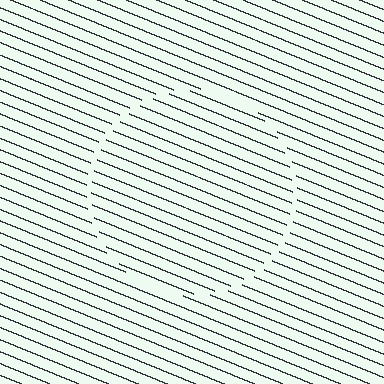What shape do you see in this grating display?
An illusory circle. The interior of the shape contains the same grating, shifted by half a period — the contour is defined by the phase discontinuity where line-ends from the inner and outer gratings abut.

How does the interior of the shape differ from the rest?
The interior of the shape contains the same grating, shifted by half a period — the contour is defined by the phase discontinuity where line-ends from the inner and outer gratings abut.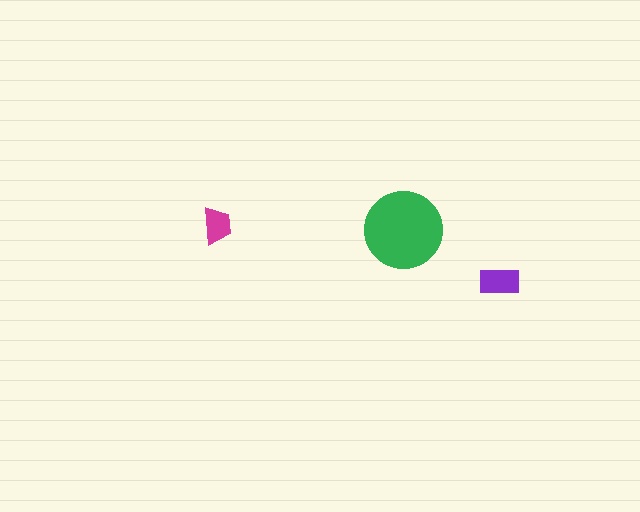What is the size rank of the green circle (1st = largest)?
1st.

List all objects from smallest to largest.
The magenta trapezoid, the purple rectangle, the green circle.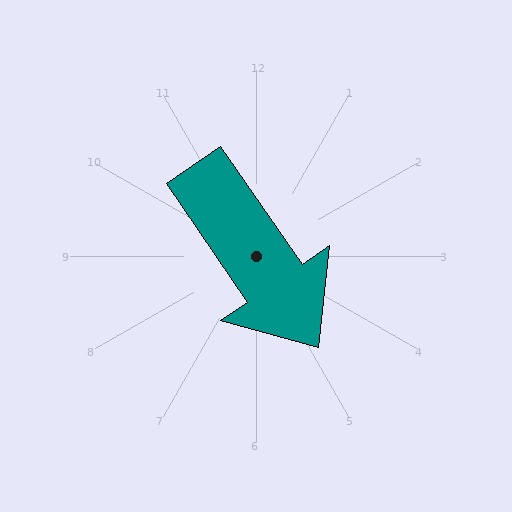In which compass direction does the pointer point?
Southeast.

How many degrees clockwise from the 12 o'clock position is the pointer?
Approximately 146 degrees.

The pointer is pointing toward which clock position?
Roughly 5 o'clock.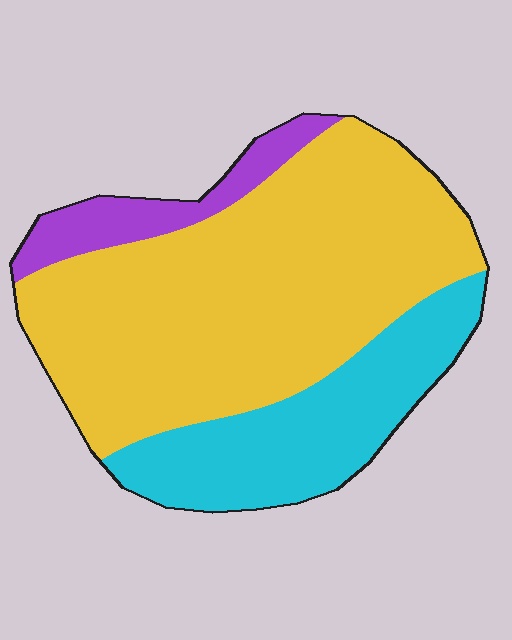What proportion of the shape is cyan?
Cyan covers roughly 25% of the shape.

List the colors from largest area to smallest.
From largest to smallest: yellow, cyan, purple.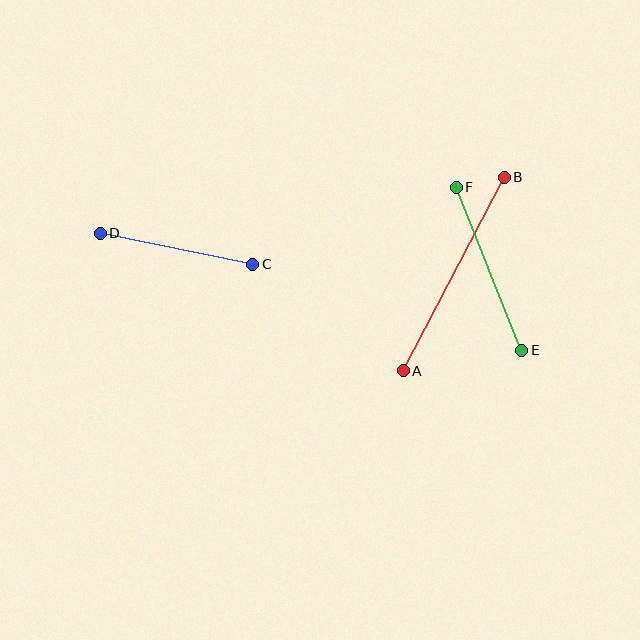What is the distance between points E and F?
The distance is approximately 176 pixels.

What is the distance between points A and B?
The distance is approximately 218 pixels.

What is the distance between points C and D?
The distance is approximately 155 pixels.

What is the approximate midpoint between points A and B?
The midpoint is at approximately (454, 274) pixels.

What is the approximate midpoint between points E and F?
The midpoint is at approximately (489, 269) pixels.